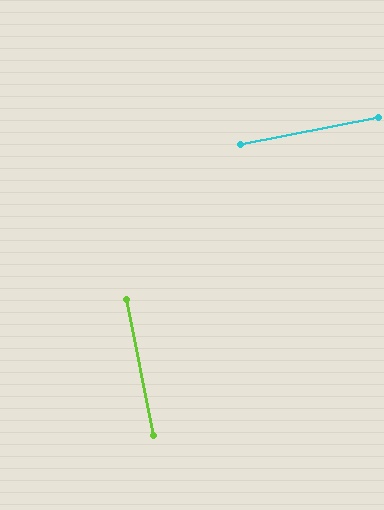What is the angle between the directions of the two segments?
Approximately 90 degrees.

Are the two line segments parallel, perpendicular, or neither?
Perpendicular — they meet at approximately 90°.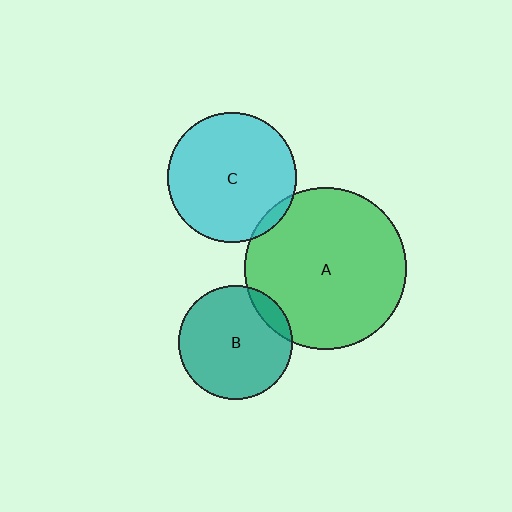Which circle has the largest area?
Circle A (green).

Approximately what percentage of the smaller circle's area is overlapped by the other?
Approximately 5%.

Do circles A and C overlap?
Yes.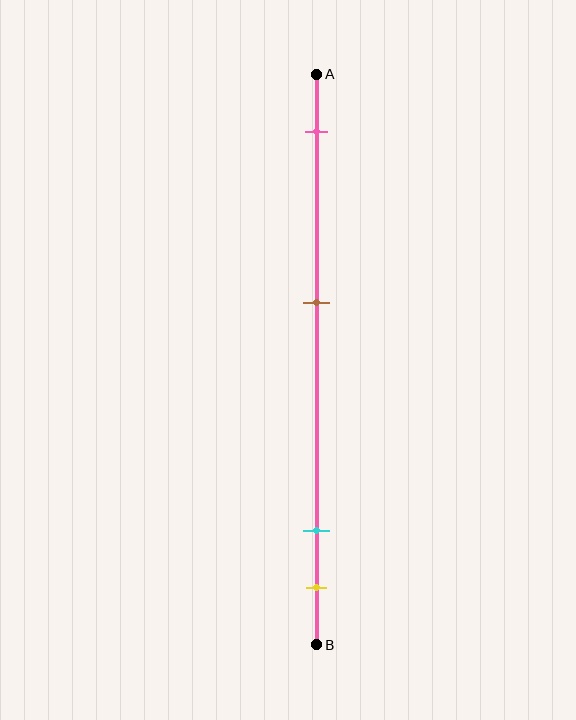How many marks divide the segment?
There are 4 marks dividing the segment.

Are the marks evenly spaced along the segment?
No, the marks are not evenly spaced.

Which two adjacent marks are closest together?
The cyan and yellow marks are the closest adjacent pair.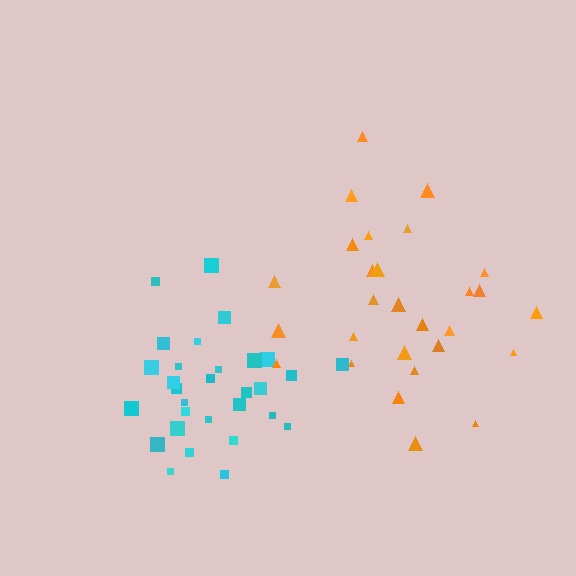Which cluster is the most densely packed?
Cyan.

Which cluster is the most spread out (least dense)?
Orange.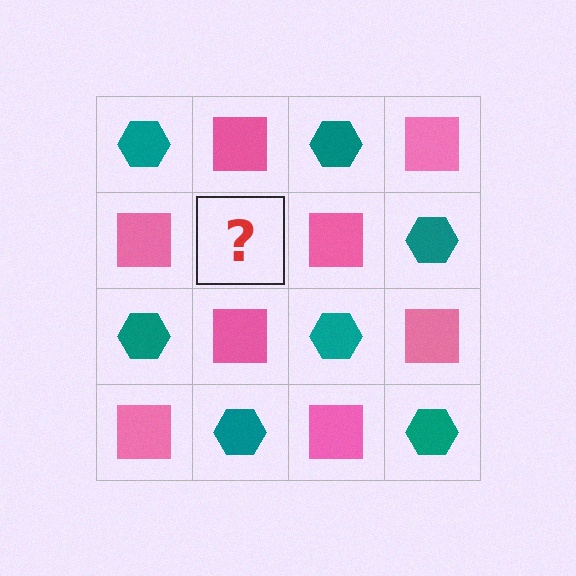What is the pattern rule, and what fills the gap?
The rule is that it alternates teal hexagon and pink square in a checkerboard pattern. The gap should be filled with a teal hexagon.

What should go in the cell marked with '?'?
The missing cell should contain a teal hexagon.